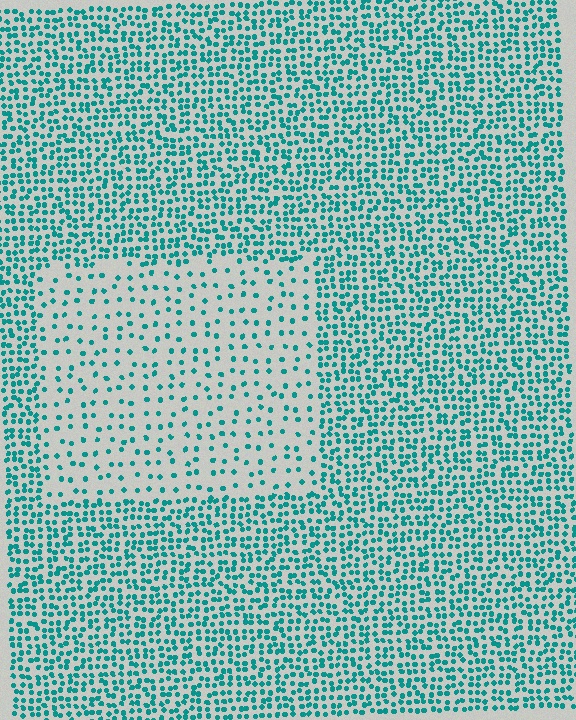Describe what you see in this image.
The image contains small teal elements arranged at two different densities. A rectangle-shaped region is visible where the elements are less densely packed than the surrounding area.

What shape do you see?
I see a rectangle.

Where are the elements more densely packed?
The elements are more densely packed outside the rectangle boundary.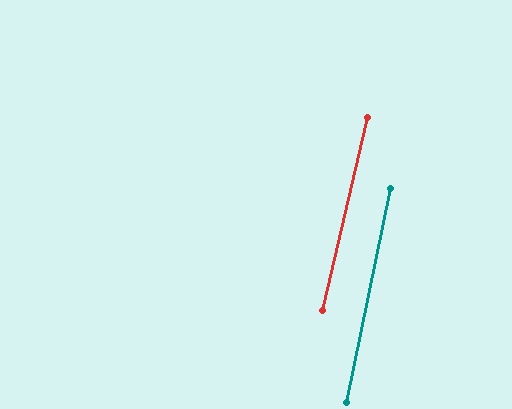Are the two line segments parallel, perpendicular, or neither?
Parallel — their directions differ by only 1.5°.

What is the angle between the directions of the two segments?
Approximately 2 degrees.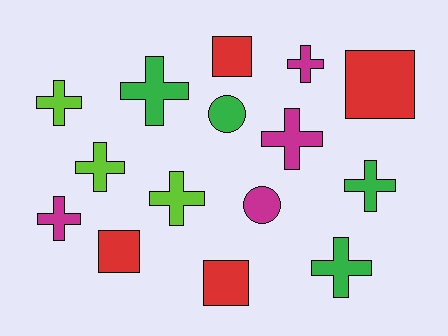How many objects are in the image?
There are 15 objects.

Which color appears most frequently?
Red, with 4 objects.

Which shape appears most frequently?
Cross, with 9 objects.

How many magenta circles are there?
There is 1 magenta circle.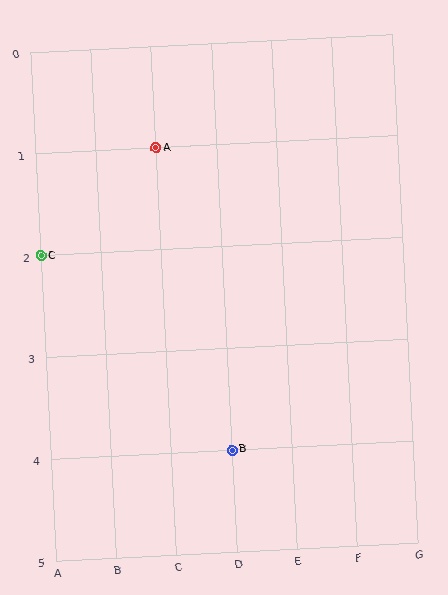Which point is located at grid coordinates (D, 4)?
Point B is at (D, 4).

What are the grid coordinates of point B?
Point B is at grid coordinates (D, 4).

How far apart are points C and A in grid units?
Points C and A are 2 columns and 1 row apart (about 2.2 grid units diagonally).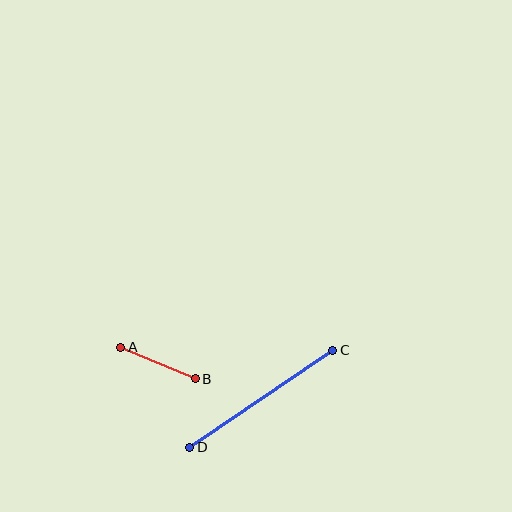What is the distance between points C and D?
The distance is approximately 173 pixels.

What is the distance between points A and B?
The distance is approximately 81 pixels.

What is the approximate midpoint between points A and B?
The midpoint is at approximately (158, 363) pixels.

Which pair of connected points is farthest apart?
Points C and D are farthest apart.